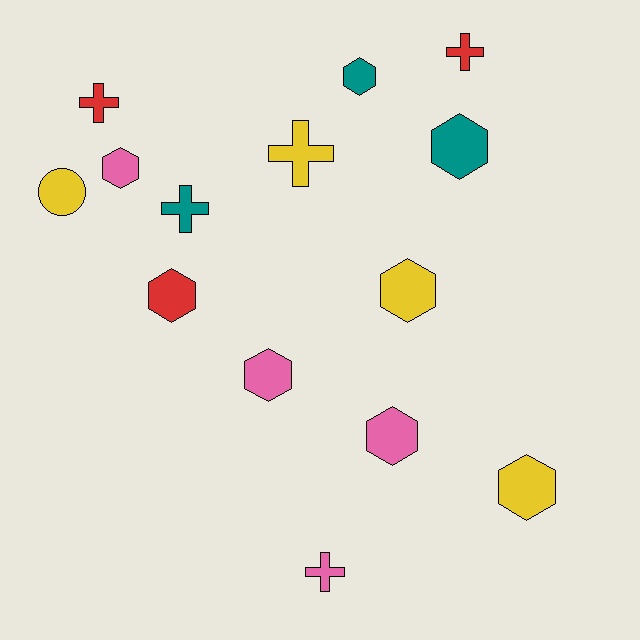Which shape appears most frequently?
Hexagon, with 8 objects.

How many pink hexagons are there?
There are 3 pink hexagons.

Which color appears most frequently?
Pink, with 4 objects.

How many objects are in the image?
There are 14 objects.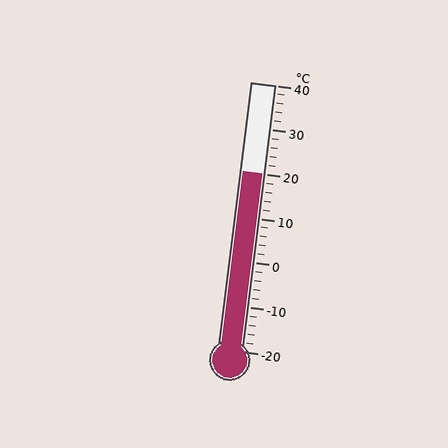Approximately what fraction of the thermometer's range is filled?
The thermometer is filled to approximately 65% of its range.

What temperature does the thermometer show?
The thermometer shows approximately 20°C.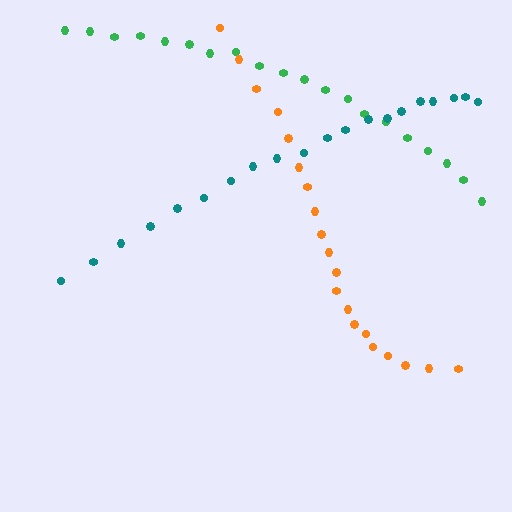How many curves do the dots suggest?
There are 3 distinct paths.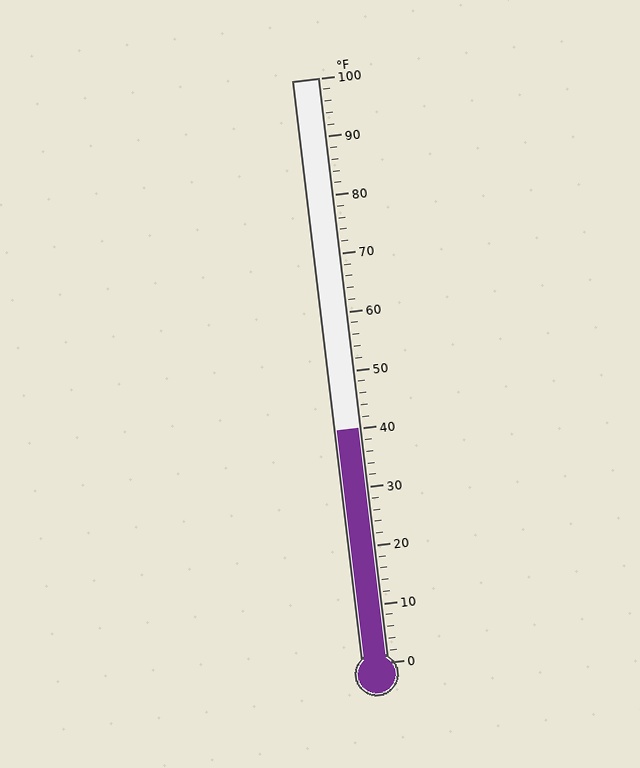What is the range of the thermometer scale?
The thermometer scale ranges from 0°F to 100°F.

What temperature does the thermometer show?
The thermometer shows approximately 40°F.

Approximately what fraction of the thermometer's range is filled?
The thermometer is filled to approximately 40% of its range.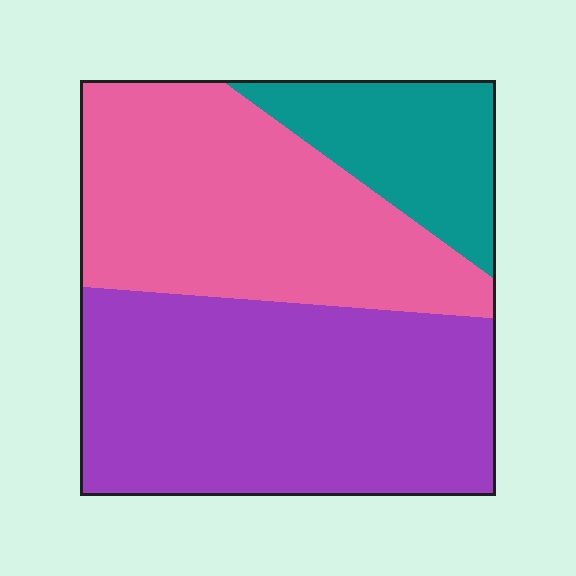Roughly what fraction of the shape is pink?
Pink takes up between a third and a half of the shape.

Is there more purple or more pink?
Purple.